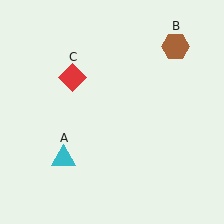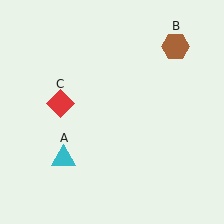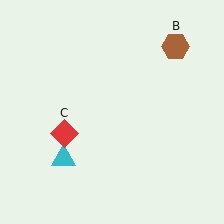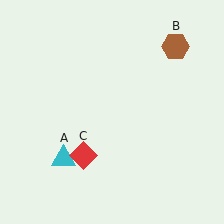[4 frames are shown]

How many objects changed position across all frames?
1 object changed position: red diamond (object C).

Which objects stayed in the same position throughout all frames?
Cyan triangle (object A) and brown hexagon (object B) remained stationary.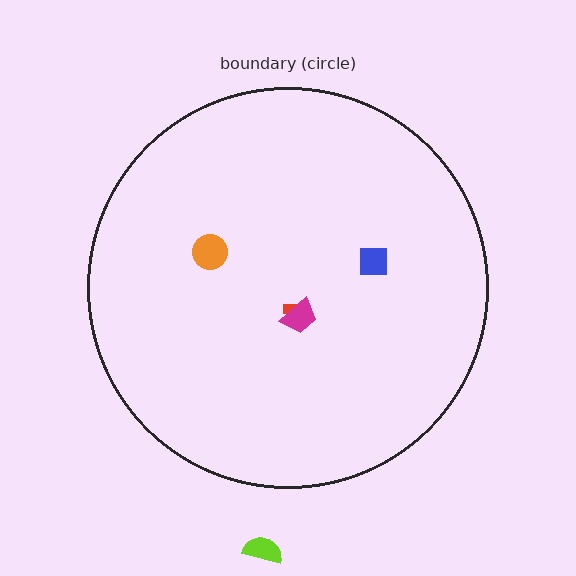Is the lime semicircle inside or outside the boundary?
Outside.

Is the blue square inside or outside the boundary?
Inside.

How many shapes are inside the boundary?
4 inside, 1 outside.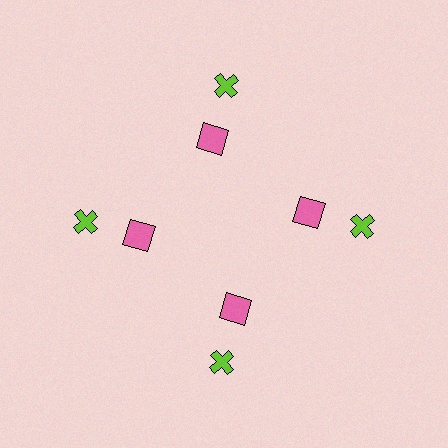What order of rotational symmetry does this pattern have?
This pattern has 4-fold rotational symmetry.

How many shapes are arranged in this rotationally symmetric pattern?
There are 8 shapes, arranged in 4 groups of 2.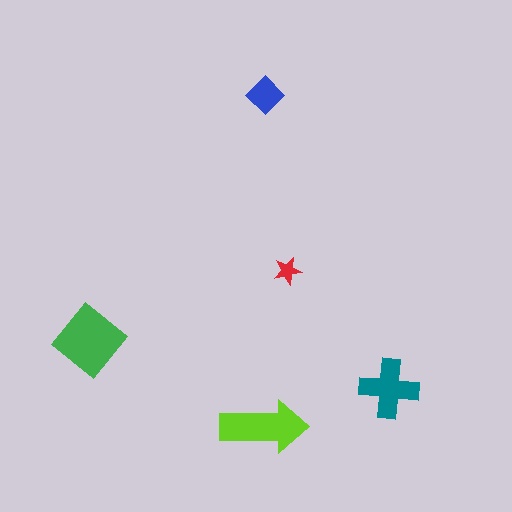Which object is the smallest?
The red star.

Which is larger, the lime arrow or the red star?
The lime arrow.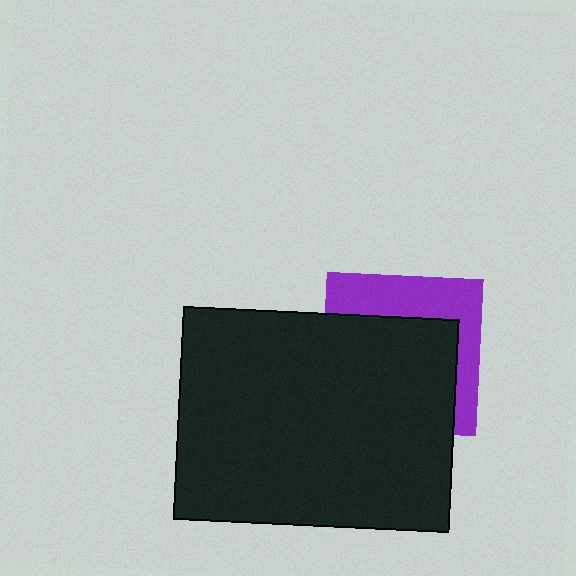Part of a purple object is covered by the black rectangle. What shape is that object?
It is a square.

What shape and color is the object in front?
The object in front is a black rectangle.